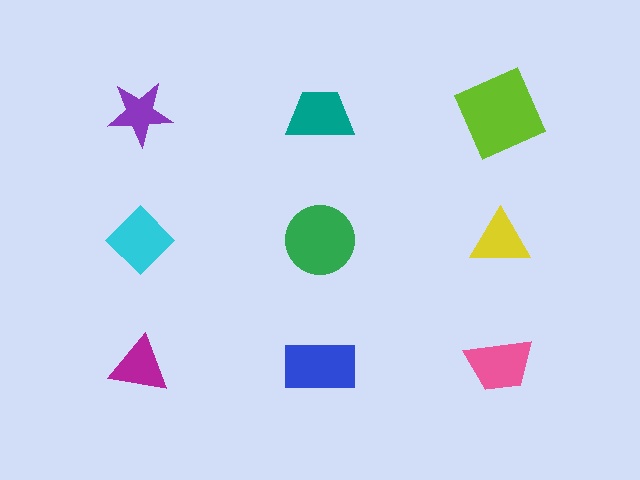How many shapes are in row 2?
3 shapes.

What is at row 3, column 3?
A pink trapezoid.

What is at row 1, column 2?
A teal trapezoid.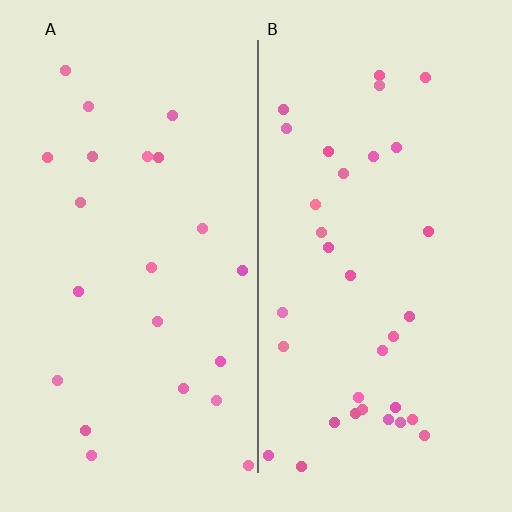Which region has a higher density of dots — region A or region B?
B (the right).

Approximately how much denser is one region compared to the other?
Approximately 1.5× — region B over region A.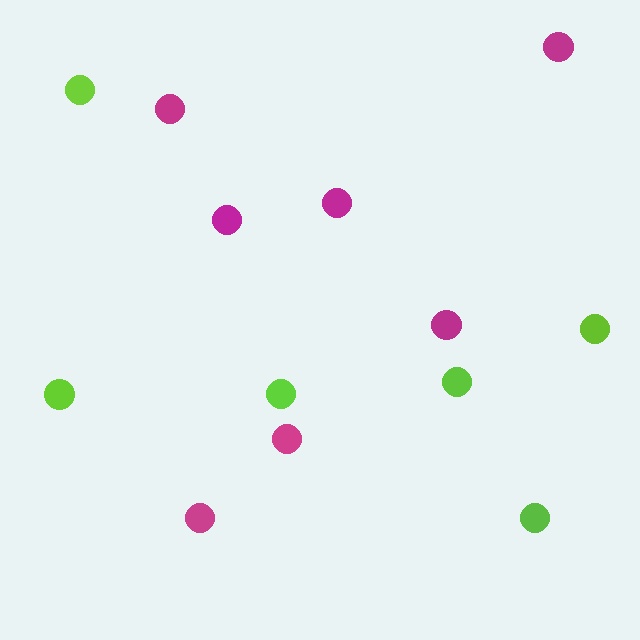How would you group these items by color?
There are 2 groups: one group of magenta circles (7) and one group of lime circles (6).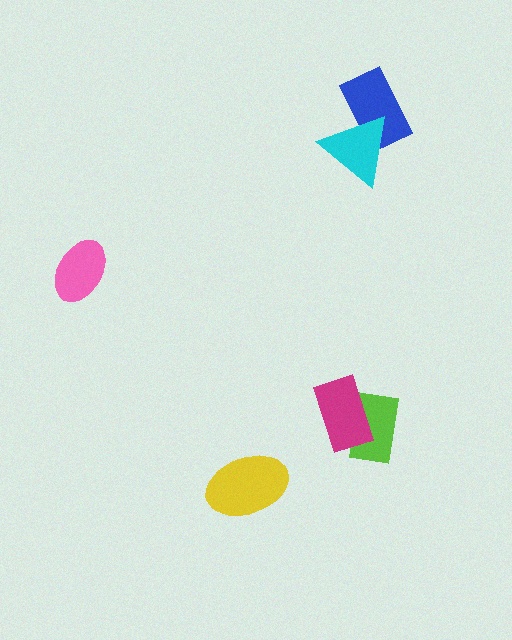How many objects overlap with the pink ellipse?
0 objects overlap with the pink ellipse.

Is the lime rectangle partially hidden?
Yes, it is partially covered by another shape.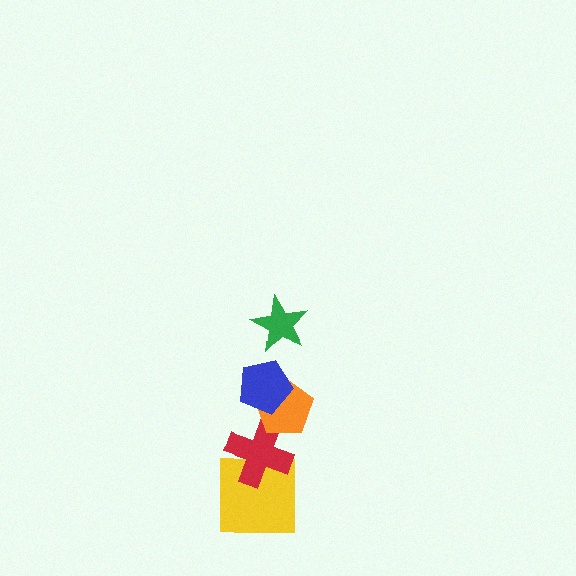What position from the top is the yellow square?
The yellow square is 5th from the top.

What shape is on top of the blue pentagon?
The green star is on top of the blue pentagon.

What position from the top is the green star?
The green star is 1st from the top.